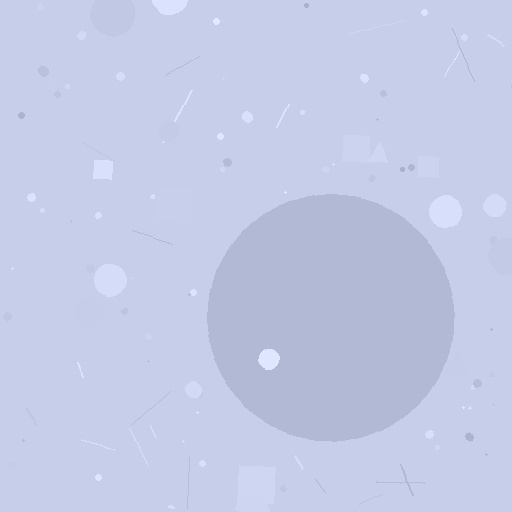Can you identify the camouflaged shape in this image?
The camouflaged shape is a circle.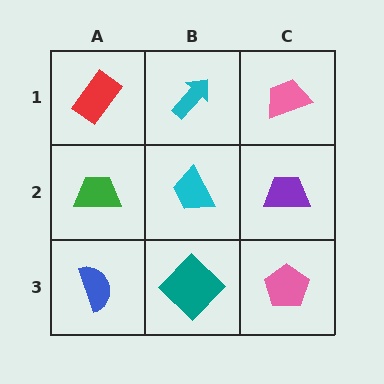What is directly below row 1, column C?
A purple trapezoid.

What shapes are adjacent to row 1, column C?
A purple trapezoid (row 2, column C), a cyan arrow (row 1, column B).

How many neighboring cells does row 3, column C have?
2.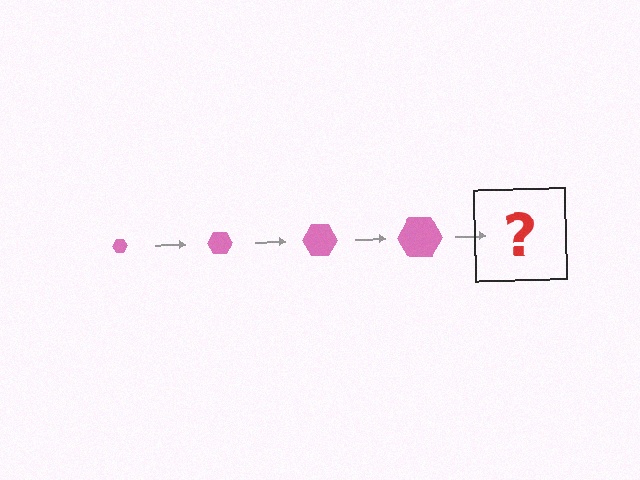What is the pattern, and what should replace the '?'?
The pattern is that the hexagon gets progressively larger each step. The '?' should be a pink hexagon, larger than the previous one.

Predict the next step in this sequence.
The next step is a pink hexagon, larger than the previous one.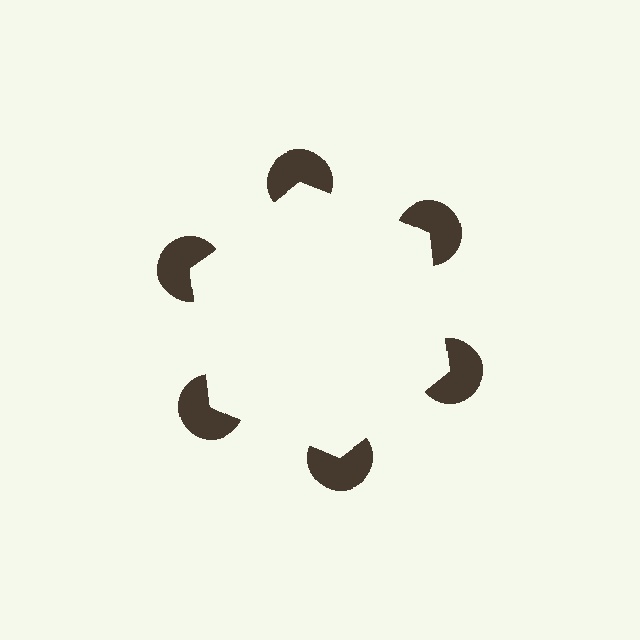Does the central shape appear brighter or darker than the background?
It typically appears slightly brighter than the background, even though no actual brightness change is drawn.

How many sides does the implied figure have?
6 sides.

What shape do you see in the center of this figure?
An illusory hexagon — its edges are inferred from the aligned wedge cuts in the pac-man discs, not physically drawn.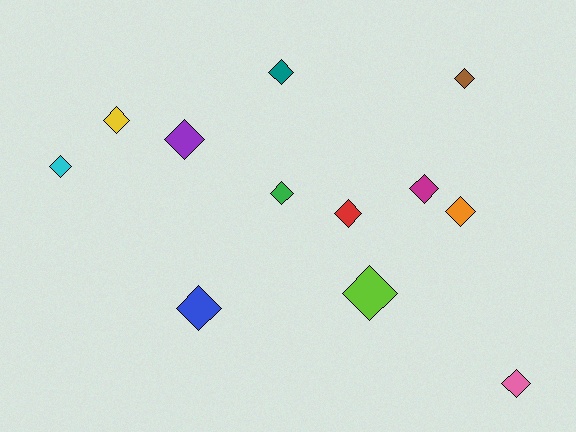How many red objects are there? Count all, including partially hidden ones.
There is 1 red object.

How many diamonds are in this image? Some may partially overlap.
There are 12 diamonds.